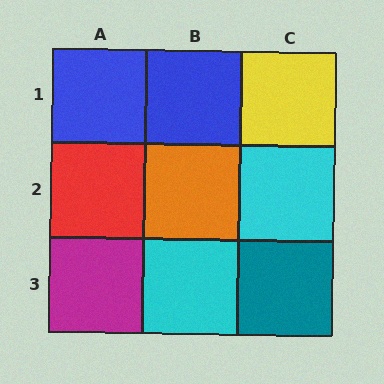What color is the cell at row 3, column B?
Cyan.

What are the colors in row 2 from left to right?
Red, orange, cyan.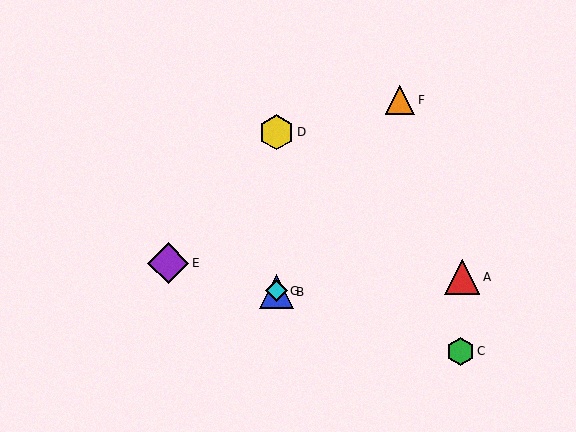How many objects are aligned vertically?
3 objects (B, D, G) are aligned vertically.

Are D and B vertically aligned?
Yes, both are at x≈276.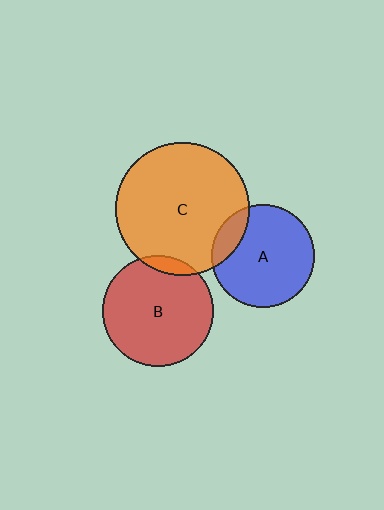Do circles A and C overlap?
Yes.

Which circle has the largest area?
Circle C (orange).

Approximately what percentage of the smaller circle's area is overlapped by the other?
Approximately 15%.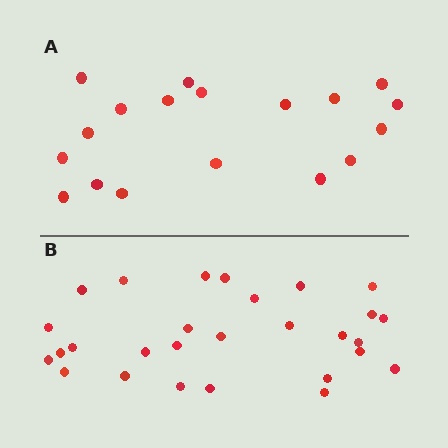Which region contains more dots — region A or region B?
Region B (the bottom region) has more dots.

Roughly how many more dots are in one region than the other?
Region B has roughly 10 or so more dots than region A.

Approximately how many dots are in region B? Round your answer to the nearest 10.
About 30 dots. (The exact count is 28, which rounds to 30.)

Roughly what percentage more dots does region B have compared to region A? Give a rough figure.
About 55% more.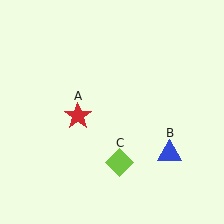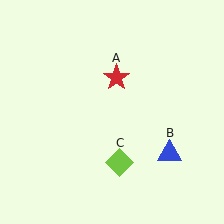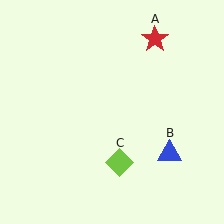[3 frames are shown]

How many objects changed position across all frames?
1 object changed position: red star (object A).